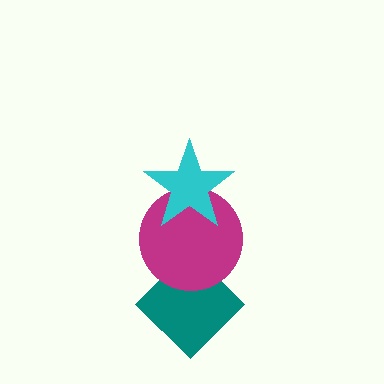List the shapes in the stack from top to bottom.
From top to bottom: the cyan star, the magenta circle, the teal diamond.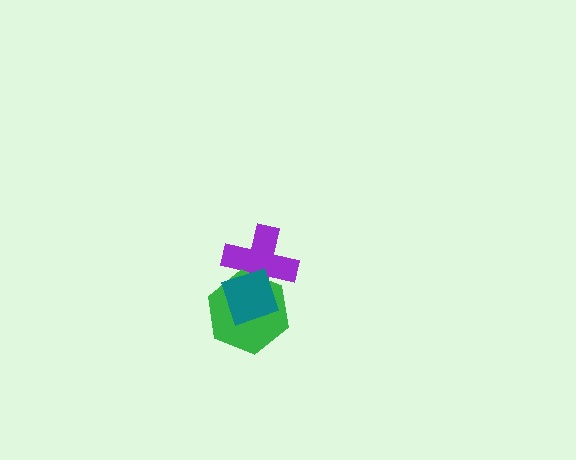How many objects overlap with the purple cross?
2 objects overlap with the purple cross.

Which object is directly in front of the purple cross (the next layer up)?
The green hexagon is directly in front of the purple cross.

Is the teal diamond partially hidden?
No, no other shape covers it.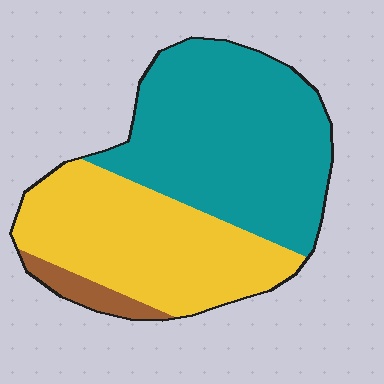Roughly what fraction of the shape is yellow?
Yellow takes up between a third and a half of the shape.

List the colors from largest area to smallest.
From largest to smallest: teal, yellow, brown.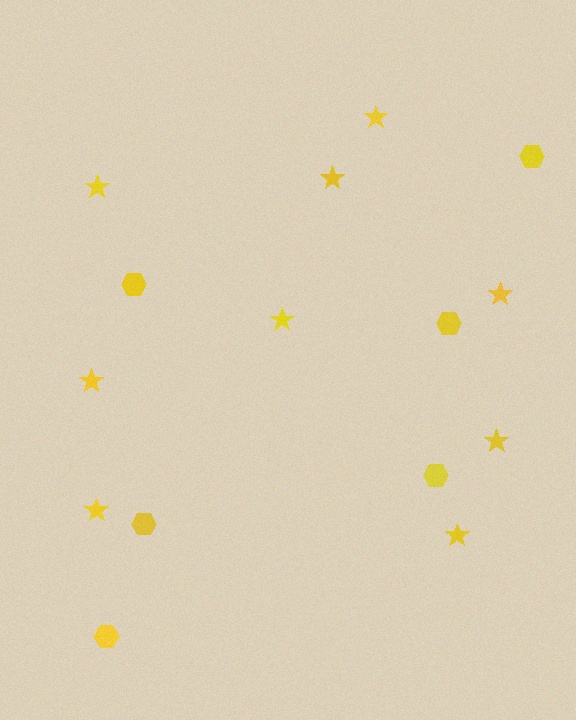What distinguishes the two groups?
There are 2 groups: one group of hexagons (6) and one group of stars (9).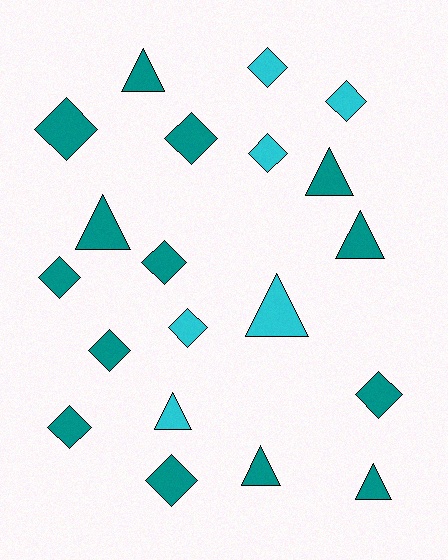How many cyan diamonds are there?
There are 4 cyan diamonds.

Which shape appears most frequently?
Diamond, with 12 objects.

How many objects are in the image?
There are 20 objects.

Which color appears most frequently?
Teal, with 14 objects.